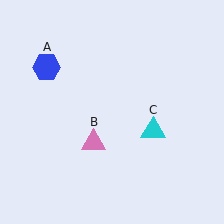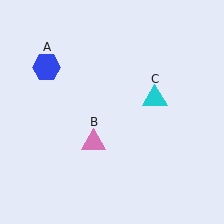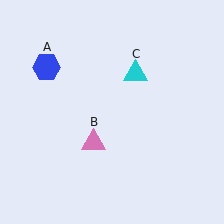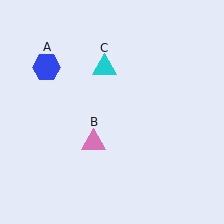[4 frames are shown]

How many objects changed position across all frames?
1 object changed position: cyan triangle (object C).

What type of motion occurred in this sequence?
The cyan triangle (object C) rotated counterclockwise around the center of the scene.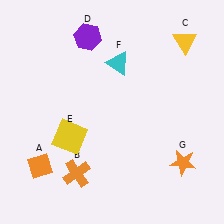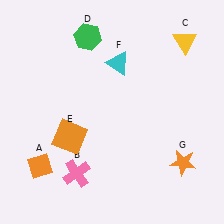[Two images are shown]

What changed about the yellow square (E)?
In Image 1, E is yellow. In Image 2, it changed to orange.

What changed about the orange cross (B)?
In Image 1, B is orange. In Image 2, it changed to pink.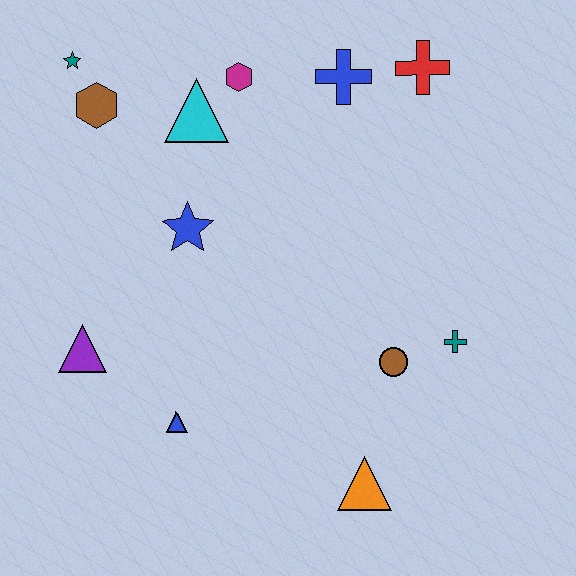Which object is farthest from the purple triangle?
The red cross is farthest from the purple triangle.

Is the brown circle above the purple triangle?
No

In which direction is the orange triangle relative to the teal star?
The orange triangle is below the teal star.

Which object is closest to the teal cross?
The brown circle is closest to the teal cross.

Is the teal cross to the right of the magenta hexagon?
Yes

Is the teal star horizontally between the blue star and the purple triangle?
No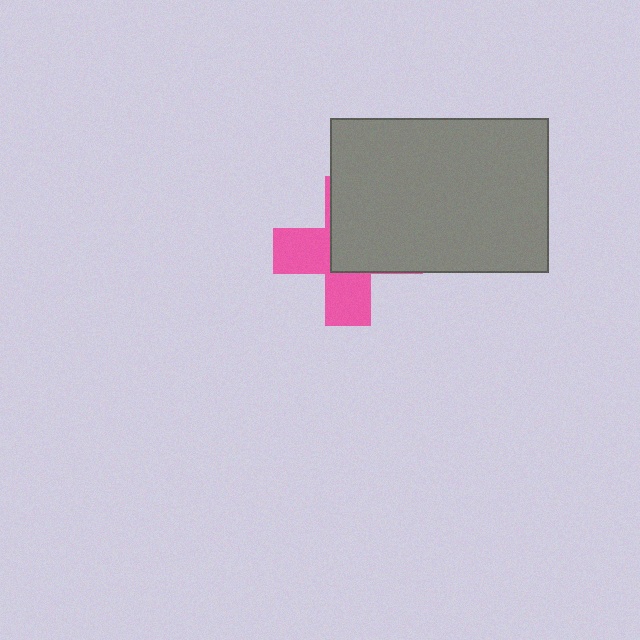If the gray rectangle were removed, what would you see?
You would see the complete pink cross.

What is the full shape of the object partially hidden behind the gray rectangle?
The partially hidden object is a pink cross.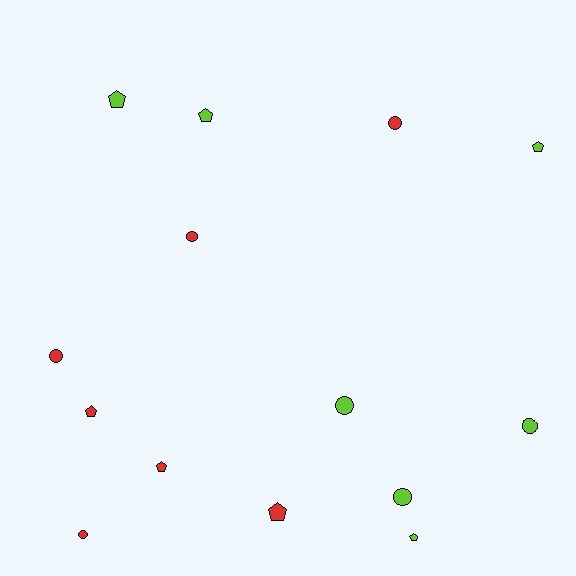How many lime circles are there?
There are 3 lime circles.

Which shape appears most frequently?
Pentagon, with 7 objects.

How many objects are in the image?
There are 14 objects.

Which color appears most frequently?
Lime, with 7 objects.